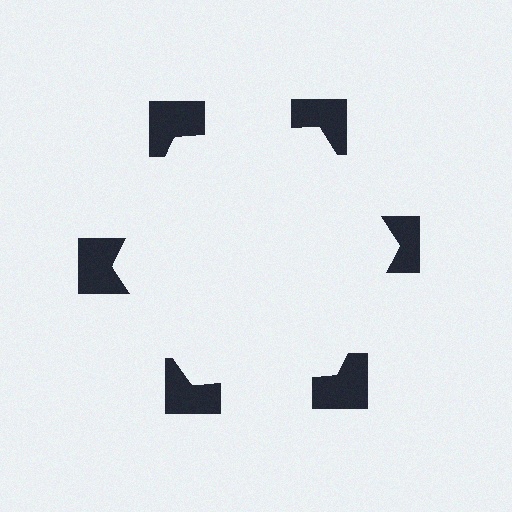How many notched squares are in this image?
There are 6 — one at each vertex of the illusory hexagon.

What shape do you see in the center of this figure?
An illusory hexagon — its edges are inferred from the aligned wedge cuts in the notched squares, not physically drawn.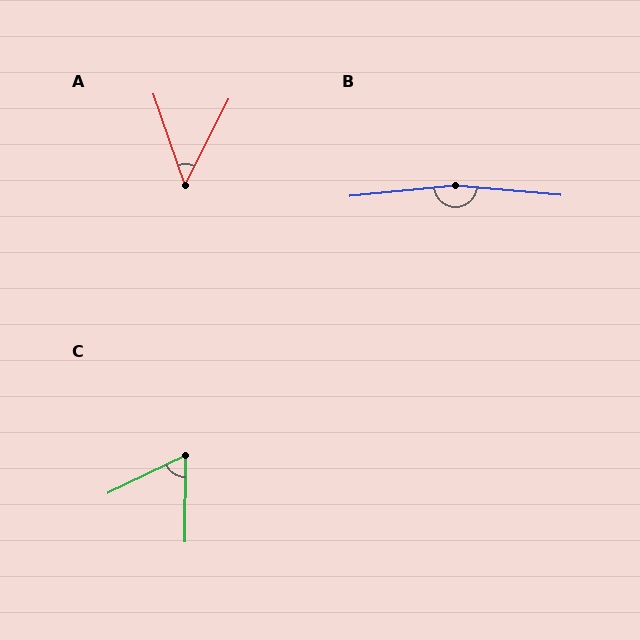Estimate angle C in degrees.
Approximately 64 degrees.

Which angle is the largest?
B, at approximately 169 degrees.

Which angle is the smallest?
A, at approximately 46 degrees.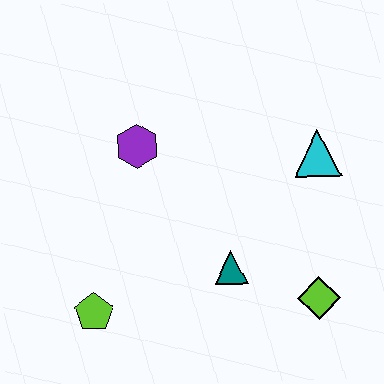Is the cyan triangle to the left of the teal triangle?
No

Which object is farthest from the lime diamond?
The purple hexagon is farthest from the lime diamond.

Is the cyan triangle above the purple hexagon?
No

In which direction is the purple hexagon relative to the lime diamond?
The purple hexagon is to the left of the lime diamond.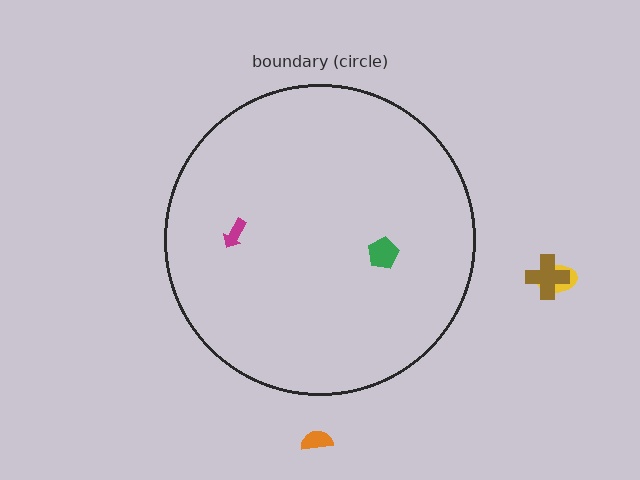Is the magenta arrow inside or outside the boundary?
Inside.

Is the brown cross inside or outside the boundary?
Outside.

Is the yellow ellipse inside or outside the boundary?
Outside.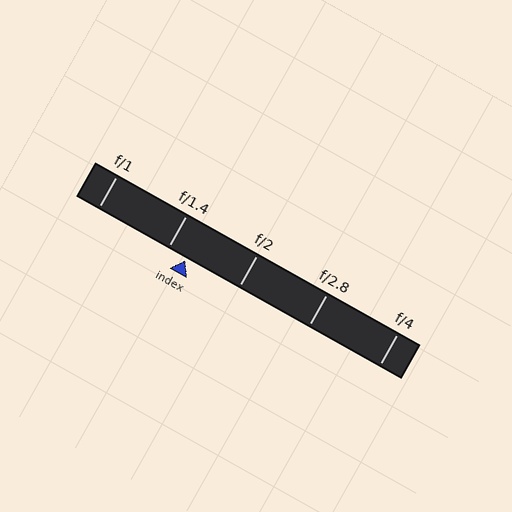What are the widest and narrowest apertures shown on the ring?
The widest aperture shown is f/1 and the narrowest is f/4.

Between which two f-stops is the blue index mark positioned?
The index mark is between f/1.4 and f/2.